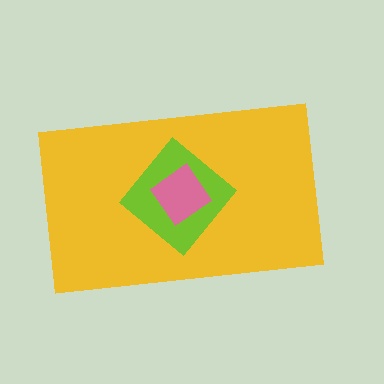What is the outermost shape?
The yellow rectangle.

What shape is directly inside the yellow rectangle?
The lime diamond.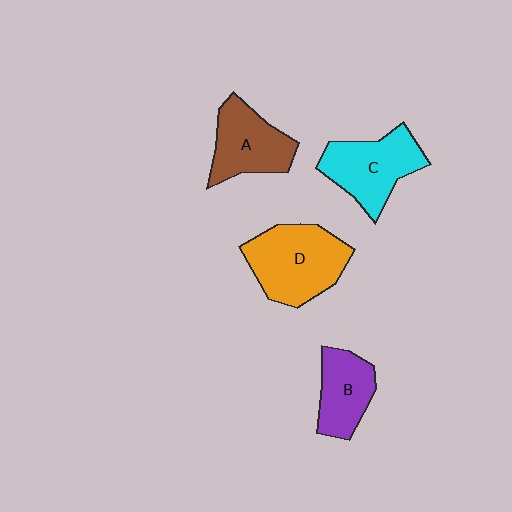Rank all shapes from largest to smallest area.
From largest to smallest: D (orange), C (cyan), A (brown), B (purple).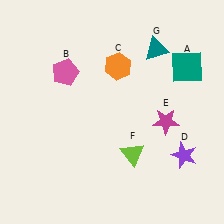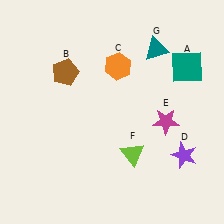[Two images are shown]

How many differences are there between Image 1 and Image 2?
There is 1 difference between the two images.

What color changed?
The pentagon (B) changed from pink in Image 1 to brown in Image 2.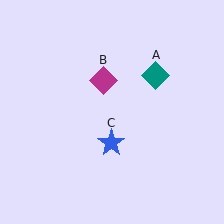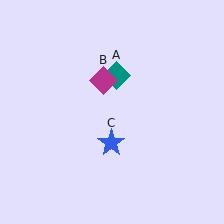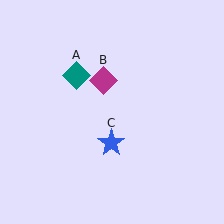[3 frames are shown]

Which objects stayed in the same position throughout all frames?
Magenta diamond (object B) and blue star (object C) remained stationary.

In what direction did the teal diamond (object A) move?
The teal diamond (object A) moved left.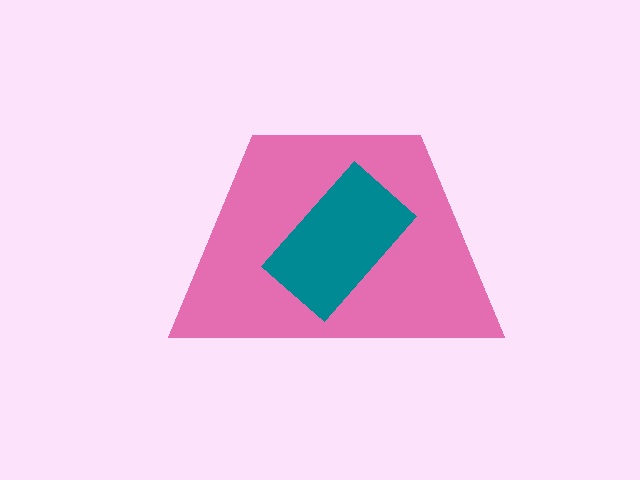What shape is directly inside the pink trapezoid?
The teal rectangle.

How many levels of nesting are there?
2.